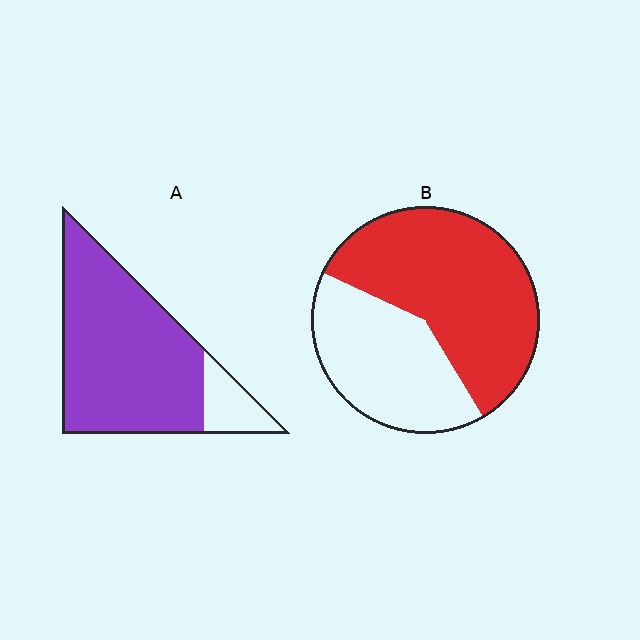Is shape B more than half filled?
Yes.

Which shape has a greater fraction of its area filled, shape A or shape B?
Shape A.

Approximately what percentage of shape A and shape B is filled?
A is approximately 85% and B is approximately 60%.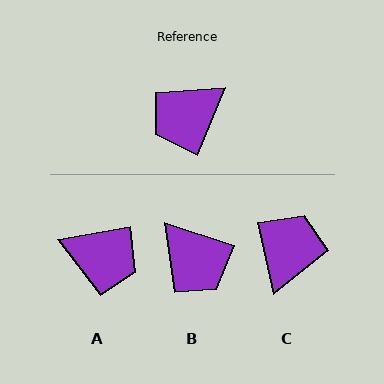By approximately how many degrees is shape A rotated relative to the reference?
Approximately 123 degrees counter-clockwise.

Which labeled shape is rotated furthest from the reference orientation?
C, about 146 degrees away.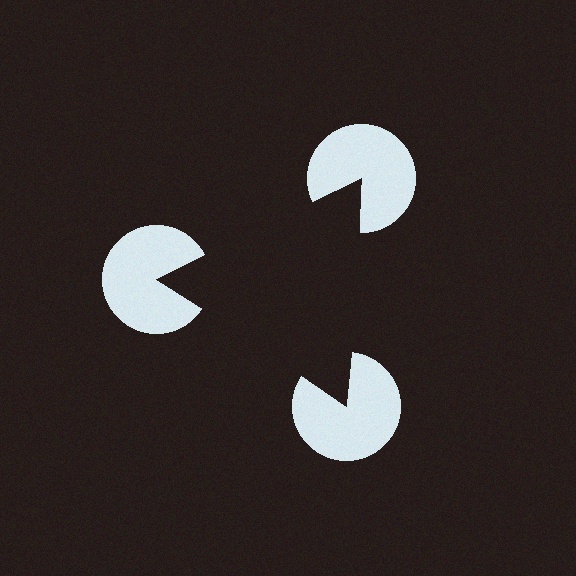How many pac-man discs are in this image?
There are 3 — one at each vertex of the illusory triangle.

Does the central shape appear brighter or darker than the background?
It typically appears slightly darker than the background, even though no actual brightness change is drawn.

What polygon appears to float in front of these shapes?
An illusory triangle — its edges are inferred from the aligned wedge cuts in the pac-man discs, not physically drawn.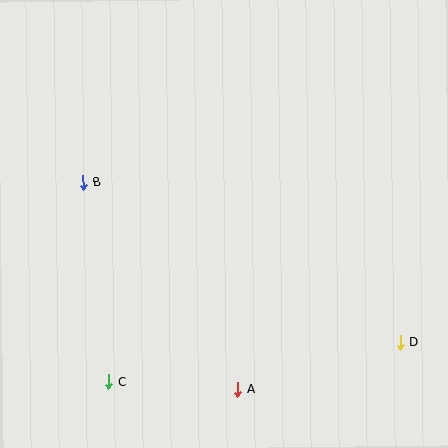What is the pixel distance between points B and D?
The distance between B and D is 355 pixels.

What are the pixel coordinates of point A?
Point A is at (238, 389).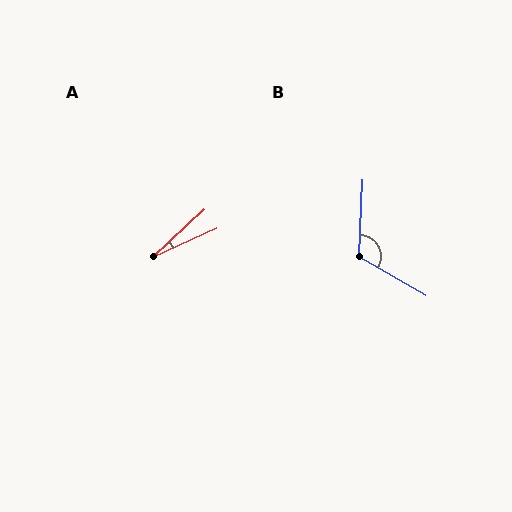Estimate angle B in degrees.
Approximately 117 degrees.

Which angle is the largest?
B, at approximately 117 degrees.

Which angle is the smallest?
A, at approximately 19 degrees.